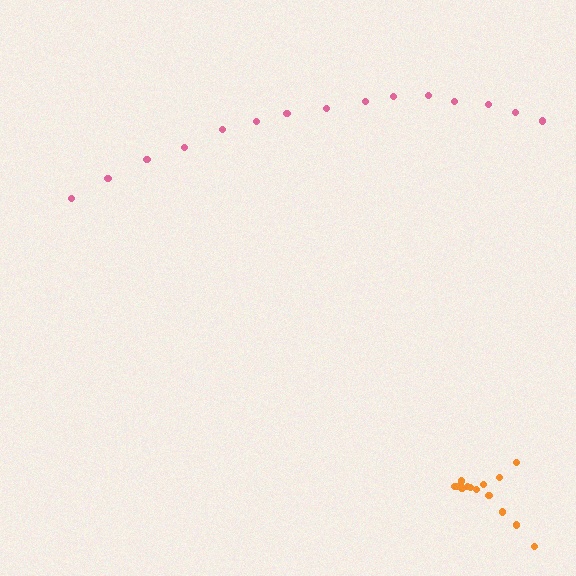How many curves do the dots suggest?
There are 2 distinct paths.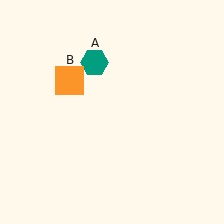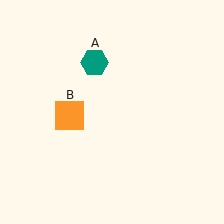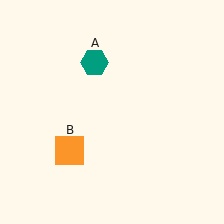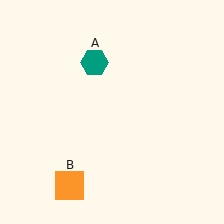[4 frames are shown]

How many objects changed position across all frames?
1 object changed position: orange square (object B).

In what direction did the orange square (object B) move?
The orange square (object B) moved down.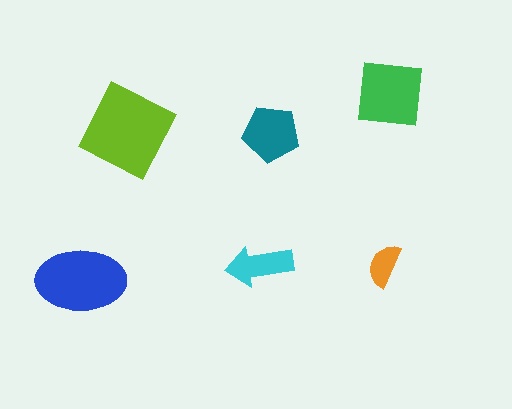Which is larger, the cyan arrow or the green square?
The green square.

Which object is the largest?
The lime square.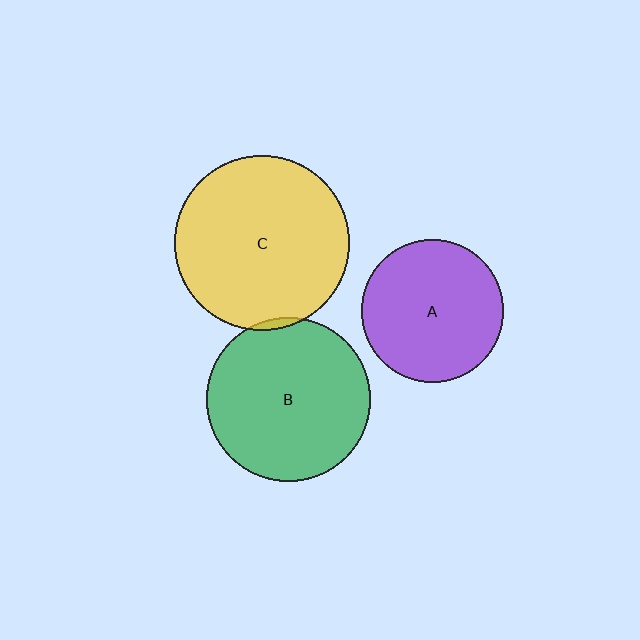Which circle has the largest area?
Circle C (yellow).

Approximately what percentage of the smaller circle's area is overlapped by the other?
Approximately 5%.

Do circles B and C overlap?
Yes.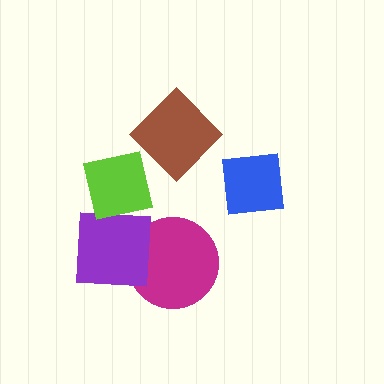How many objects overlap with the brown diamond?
0 objects overlap with the brown diamond.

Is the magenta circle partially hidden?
Yes, it is partially covered by another shape.